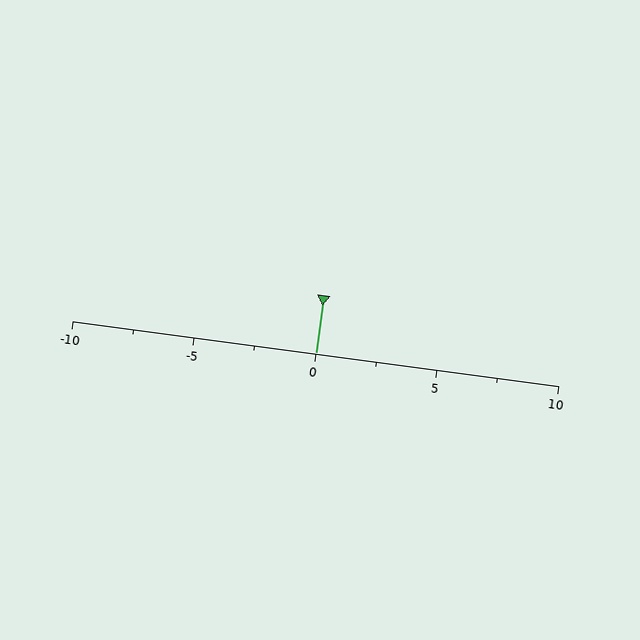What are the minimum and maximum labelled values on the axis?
The axis runs from -10 to 10.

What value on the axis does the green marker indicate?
The marker indicates approximately 0.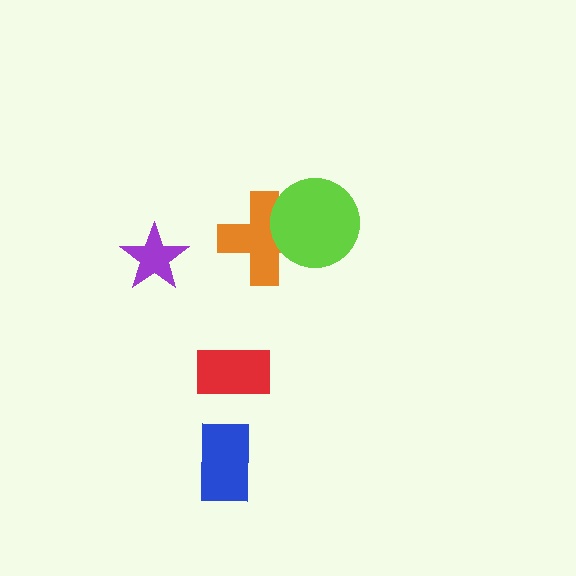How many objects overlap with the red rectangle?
0 objects overlap with the red rectangle.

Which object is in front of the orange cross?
The lime circle is in front of the orange cross.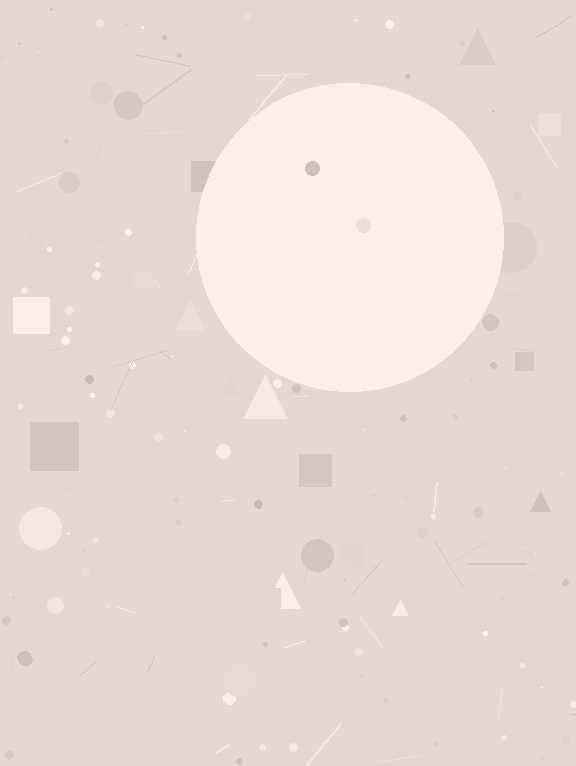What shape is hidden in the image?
A circle is hidden in the image.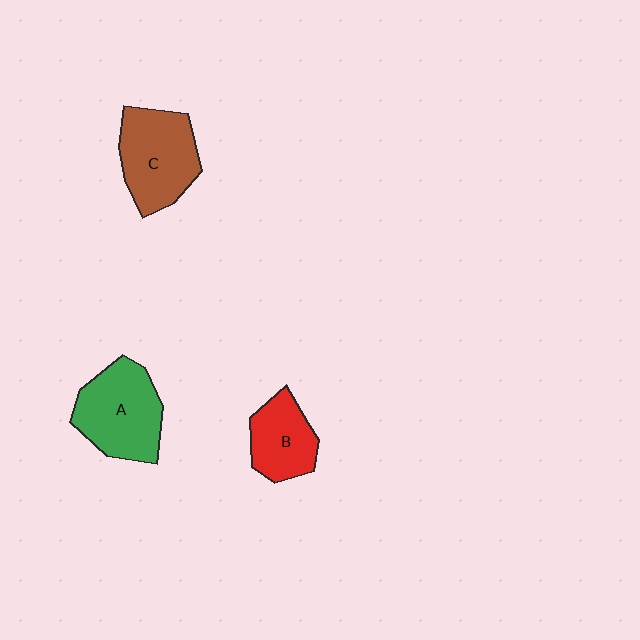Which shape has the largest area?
Shape A (green).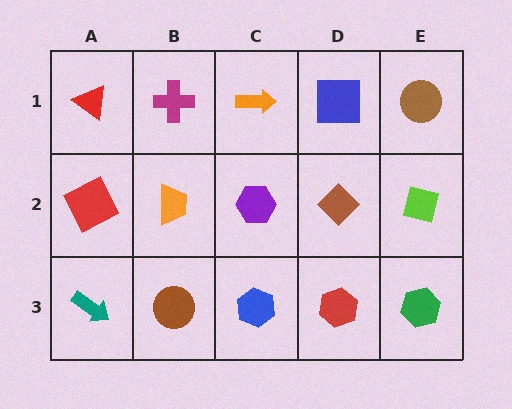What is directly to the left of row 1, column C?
A magenta cross.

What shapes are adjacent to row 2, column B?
A magenta cross (row 1, column B), a brown circle (row 3, column B), a red square (row 2, column A), a purple hexagon (row 2, column C).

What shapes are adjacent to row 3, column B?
An orange trapezoid (row 2, column B), a teal arrow (row 3, column A), a blue hexagon (row 3, column C).